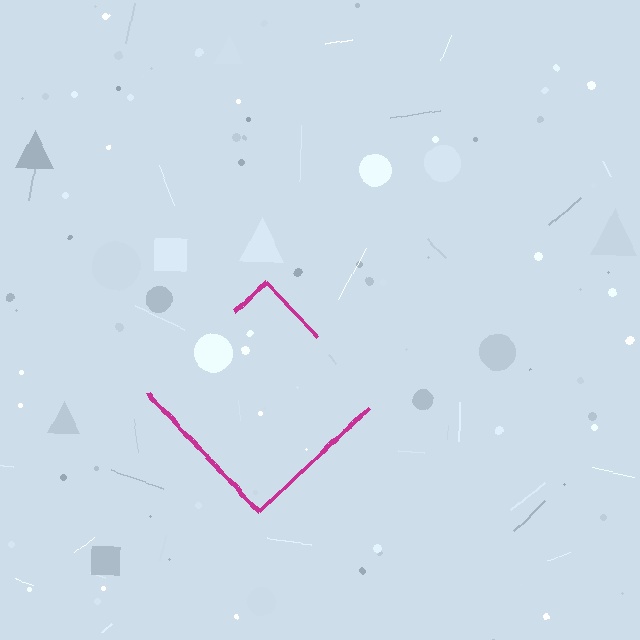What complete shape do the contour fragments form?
The contour fragments form a diamond.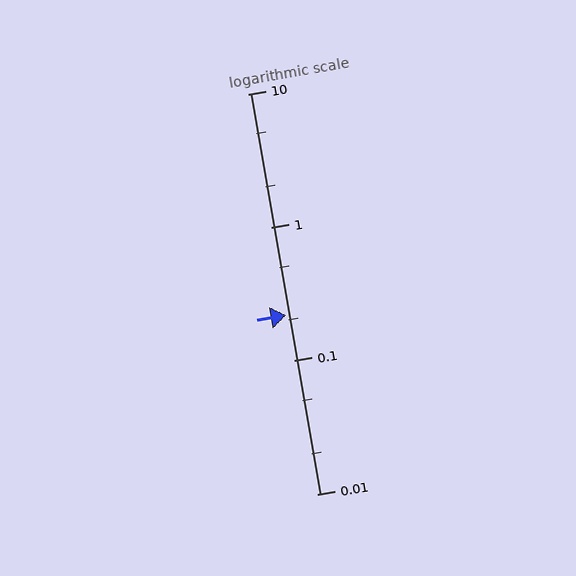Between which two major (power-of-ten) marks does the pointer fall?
The pointer is between 0.1 and 1.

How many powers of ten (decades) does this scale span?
The scale spans 3 decades, from 0.01 to 10.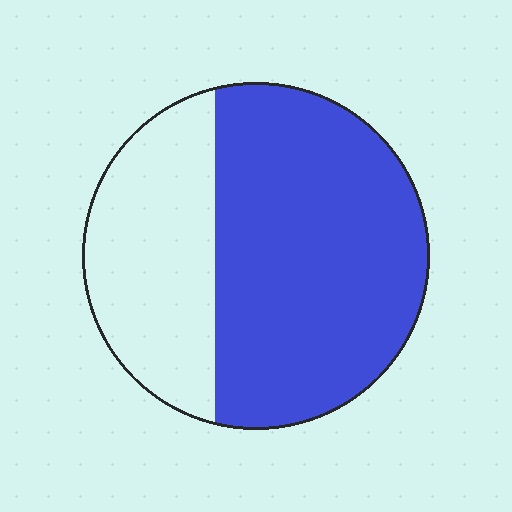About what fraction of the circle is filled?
About two thirds (2/3).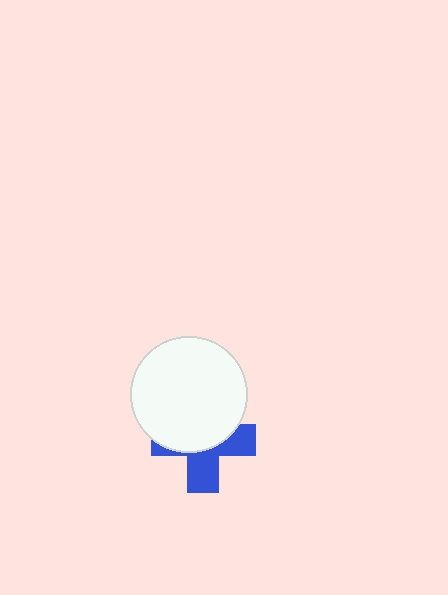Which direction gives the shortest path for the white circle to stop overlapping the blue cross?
Moving up gives the shortest separation.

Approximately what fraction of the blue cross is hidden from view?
Roughly 56% of the blue cross is hidden behind the white circle.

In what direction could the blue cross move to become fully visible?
The blue cross could move down. That would shift it out from behind the white circle entirely.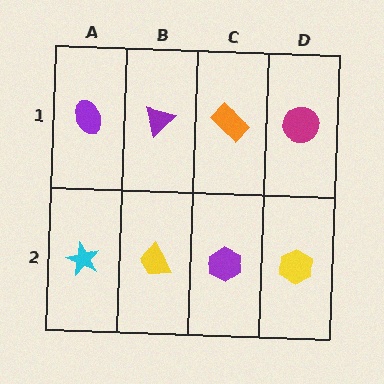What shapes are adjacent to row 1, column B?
A yellow trapezoid (row 2, column B), a purple ellipse (row 1, column A), an orange rectangle (row 1, column C).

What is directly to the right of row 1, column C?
A magenta circle.